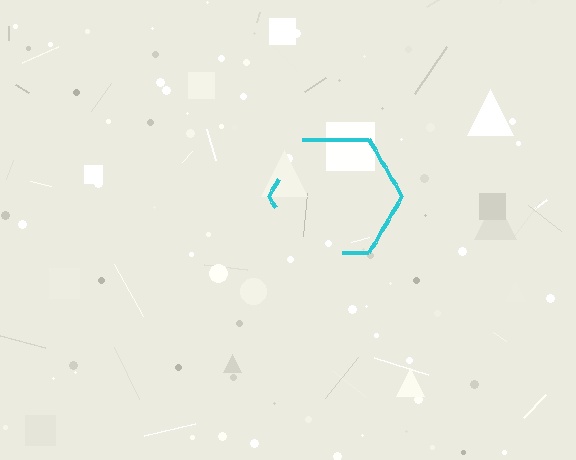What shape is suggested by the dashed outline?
The dashed outline suggests a hexagon.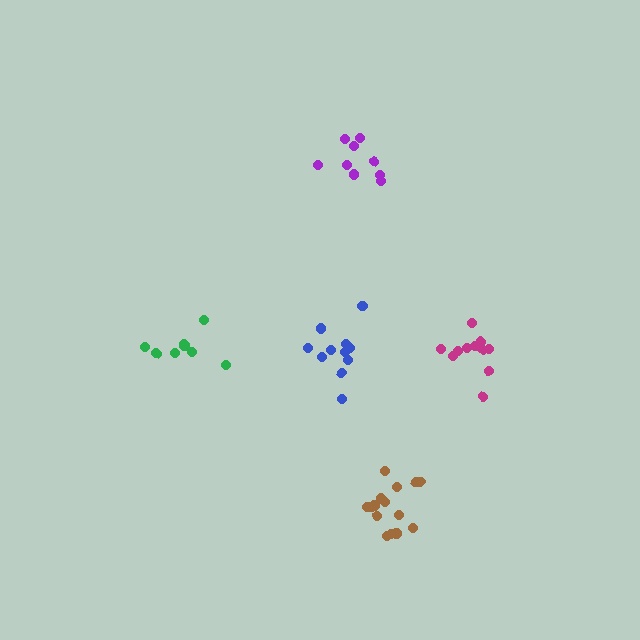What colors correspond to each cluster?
The clusters are colored: green, magenta, purple, blue, brown.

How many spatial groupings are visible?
There are 5 spatial groupings.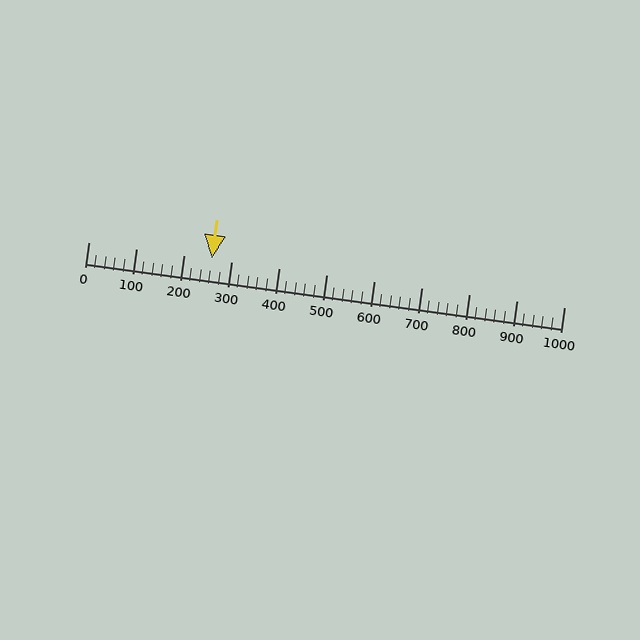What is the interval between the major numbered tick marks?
The major tick marks are spaced 100 units apart.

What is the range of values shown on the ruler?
The ruler shows values from 0 to 1000.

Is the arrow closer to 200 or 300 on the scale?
The arrow is closer to 300.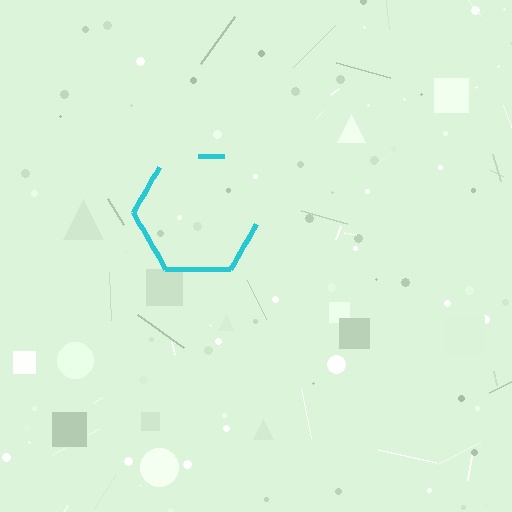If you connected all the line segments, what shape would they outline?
They would outline a hexagon.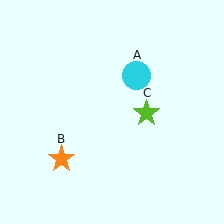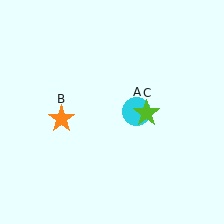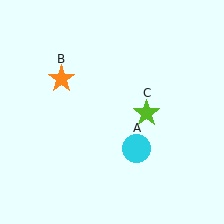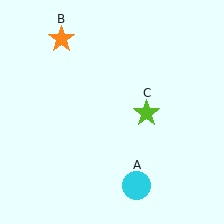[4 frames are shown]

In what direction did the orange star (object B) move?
The orange star (object B) moved up.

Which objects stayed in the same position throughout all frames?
Lime star (object C) remained stationary.